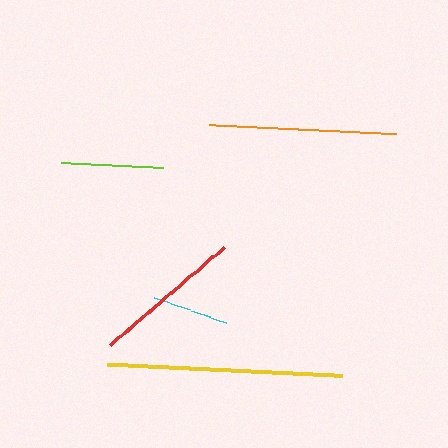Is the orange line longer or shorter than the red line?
The orange line is longer than the red line.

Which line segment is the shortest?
The cyan line is the shortest at approximately 77 pixels.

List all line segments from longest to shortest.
From longest to shortest: yellow, orange, red, lime, cyan.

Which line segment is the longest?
The yellow line is the longest at approximately 235 pixels.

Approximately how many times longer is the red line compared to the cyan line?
The red line is approximately 2.0 times the length of the cyan line.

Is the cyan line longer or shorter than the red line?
The red line is longer than the cyan line.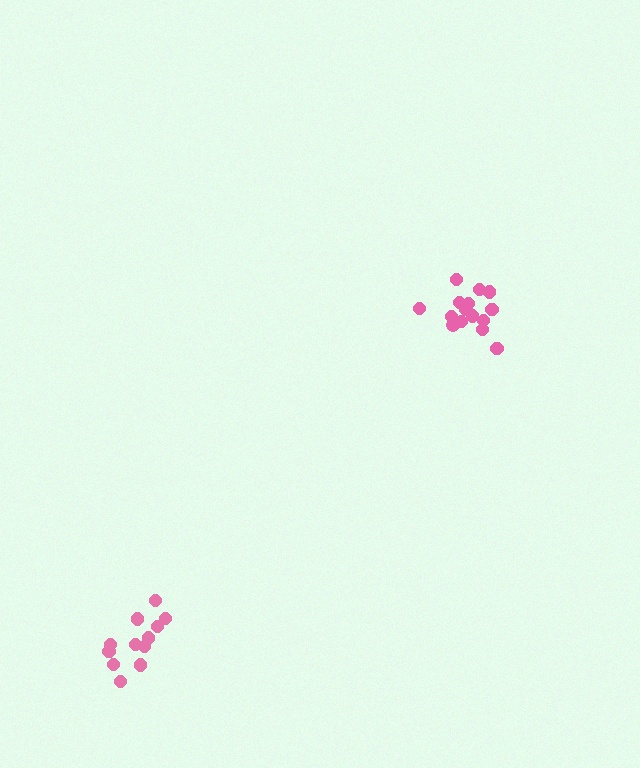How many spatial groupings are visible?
There are 2 spatial groupings.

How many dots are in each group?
Group 1: 15 dots, Group 2: 12 dots (27 total).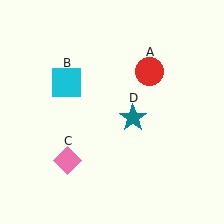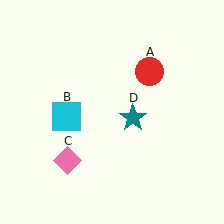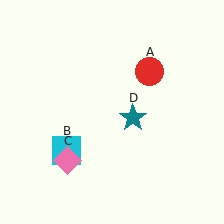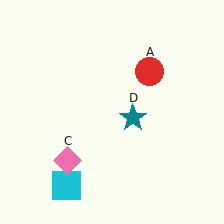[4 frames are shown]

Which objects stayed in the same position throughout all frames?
Red circle (object A) and pink diamond (object C) and teal star (object D) remained stationary.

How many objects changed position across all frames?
1 object changed position: cyan square (object B).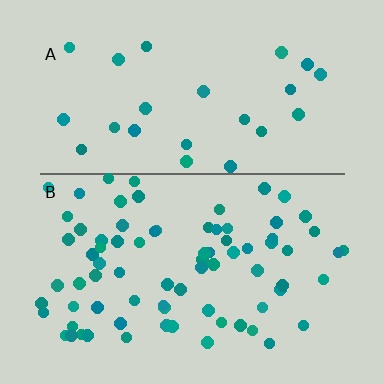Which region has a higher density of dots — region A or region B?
B (the bottom).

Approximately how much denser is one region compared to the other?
Approximately 3.0× — region B over region A.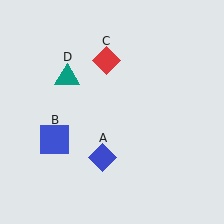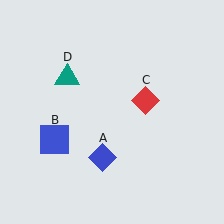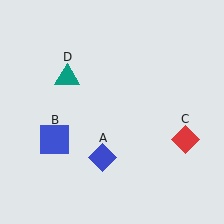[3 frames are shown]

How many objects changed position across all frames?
1 object changed position: red diamond (object C).